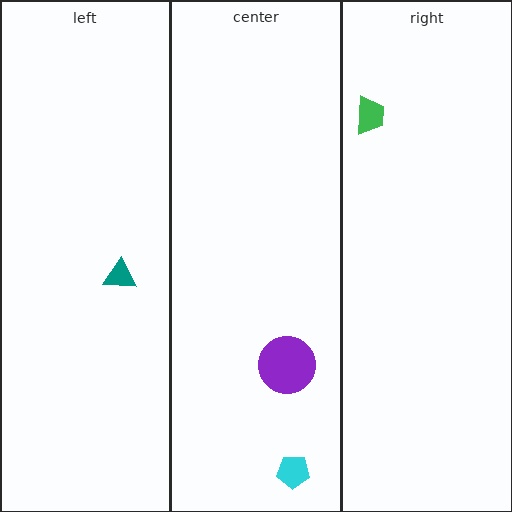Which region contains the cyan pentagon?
The center region.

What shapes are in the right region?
The green trapezoid.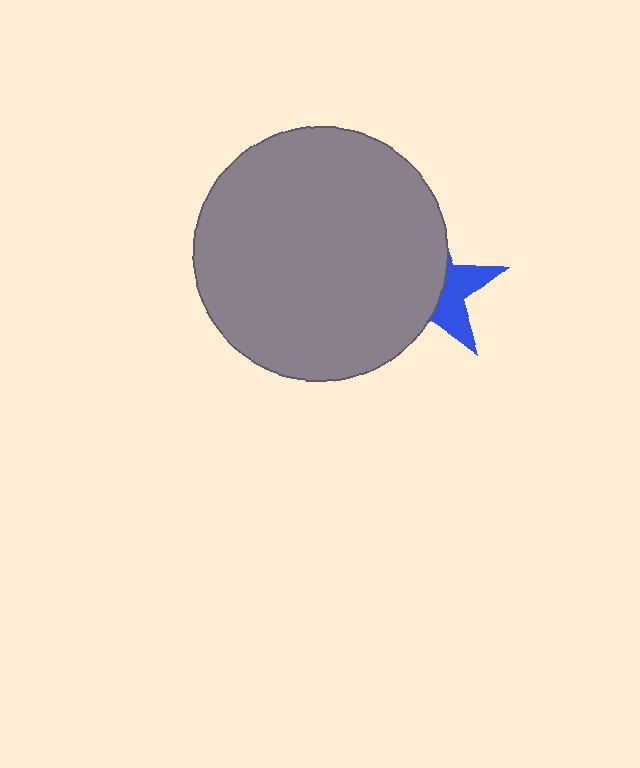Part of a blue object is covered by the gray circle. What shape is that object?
It is a star.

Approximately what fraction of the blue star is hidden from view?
Roughly 63% of the blue star is hidden behind the gray circle.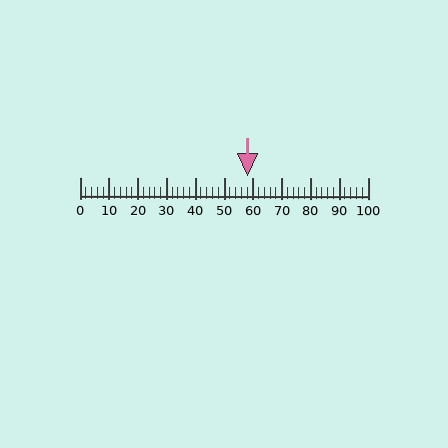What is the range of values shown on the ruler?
The ruler shows values from 0 to 100.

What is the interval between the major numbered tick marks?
The major tick marks are spaced 10 units apart.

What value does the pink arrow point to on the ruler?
The pink arrow points to approximately 58.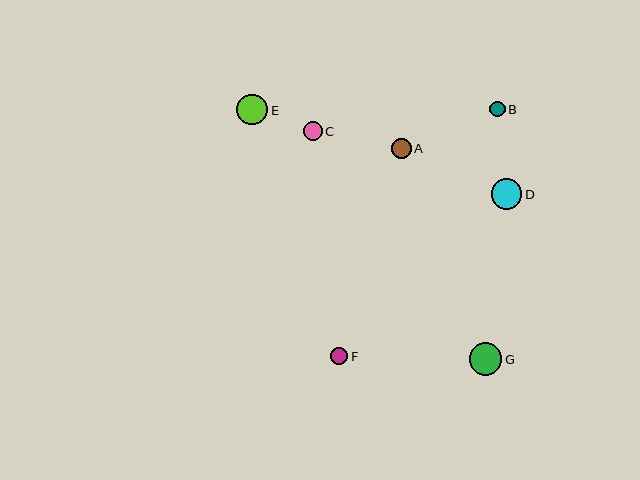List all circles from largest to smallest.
From largest to smallest: G, E, D, A, C, F, B.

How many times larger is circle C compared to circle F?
Circle C is approximately 1.1 times the size of circle F.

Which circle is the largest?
Circle G is the largest with a size of approximately 33 pixels.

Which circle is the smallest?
Circle B is the smallest with a size of approximately 15 pixels.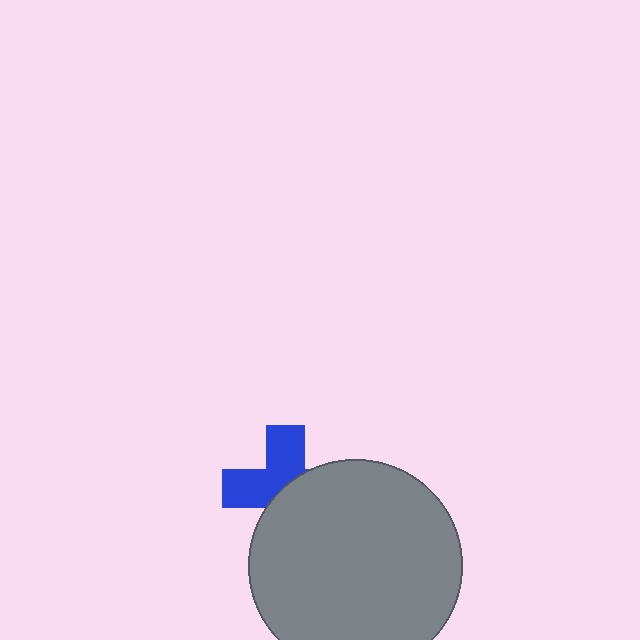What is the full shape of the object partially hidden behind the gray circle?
The partially hidden object is a blue cross.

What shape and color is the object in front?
The object in front is a gray circle.